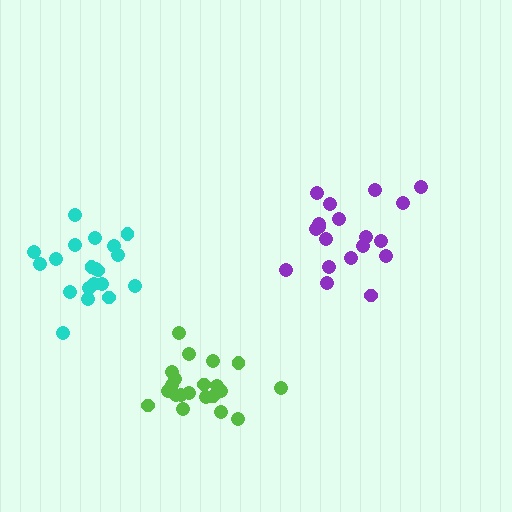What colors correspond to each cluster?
The clusters are colored: cyan, purple, lime.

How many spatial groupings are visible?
There are 3 spatial groupings.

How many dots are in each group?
Group 1: 20 dots, Group 2: 19 dots, Group 3: 21 dots (60 total).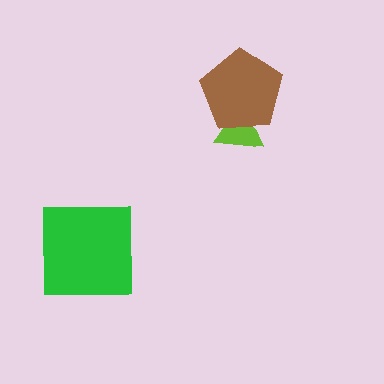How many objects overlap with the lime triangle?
1 object overlaps with the lime triangle.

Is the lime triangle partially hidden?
Yes, it is partially covered by another shape.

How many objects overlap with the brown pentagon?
1 object overlaps with the brown pentagon.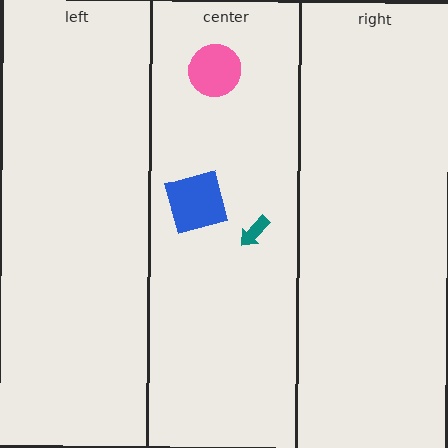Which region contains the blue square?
The center region.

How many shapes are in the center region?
3.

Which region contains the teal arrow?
The center region.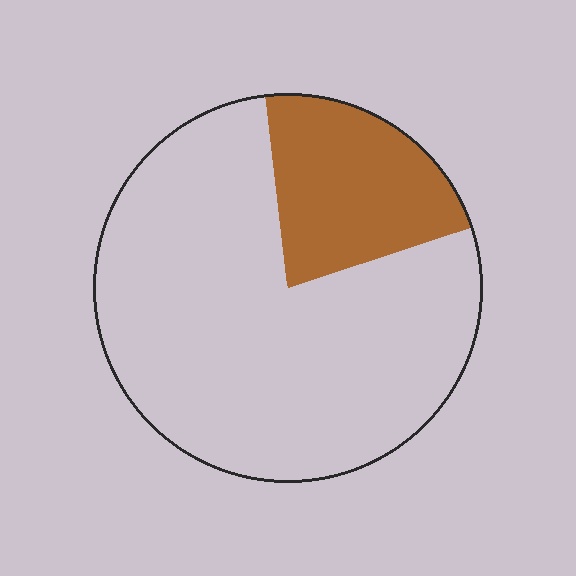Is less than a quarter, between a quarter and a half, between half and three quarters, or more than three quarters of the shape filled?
Less than a quarter.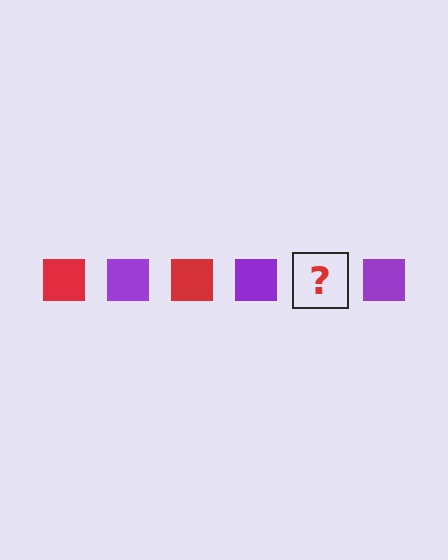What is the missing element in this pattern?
The missing element is a red square.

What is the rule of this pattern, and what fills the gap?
The rule is that the pattern cycles through red, purple squares. The gap should be filled with a red square.